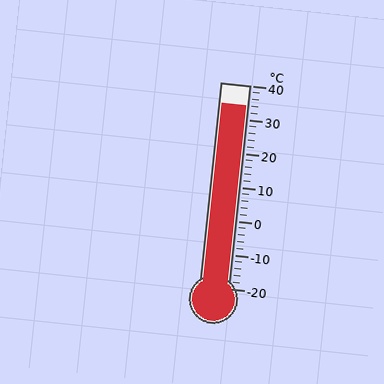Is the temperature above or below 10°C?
The temperature is above 10°C.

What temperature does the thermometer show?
The thermometer shows approximately 34°C.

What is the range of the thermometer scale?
The thermometer scale ranges from -20°C to 40°C.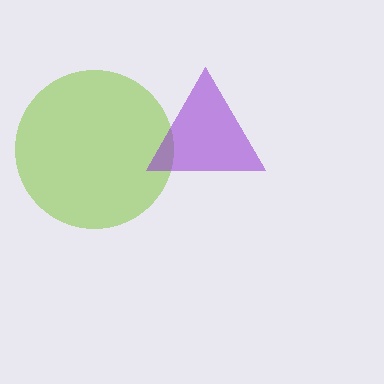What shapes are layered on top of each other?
The layered shapes are: a lime circle, a purple triangle.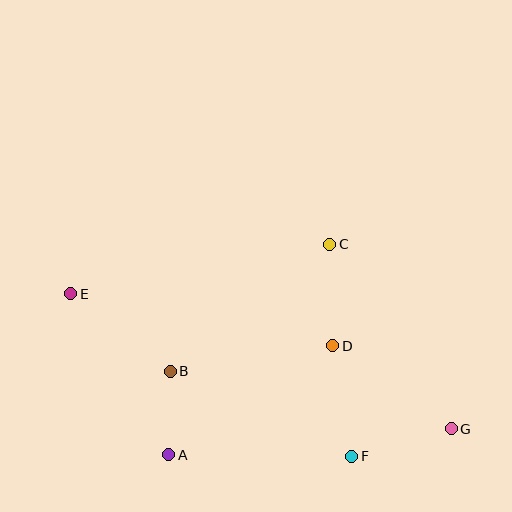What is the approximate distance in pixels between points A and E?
The distance between A and E is approximately 189 pixels.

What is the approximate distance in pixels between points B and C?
The distance between B and C is approximately 204 pixels.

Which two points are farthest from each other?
Points E and G are farthest from each other.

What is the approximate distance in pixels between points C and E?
The distance between C and E is approximately 264 pixels.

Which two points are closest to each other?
Points A and B are closest to each other.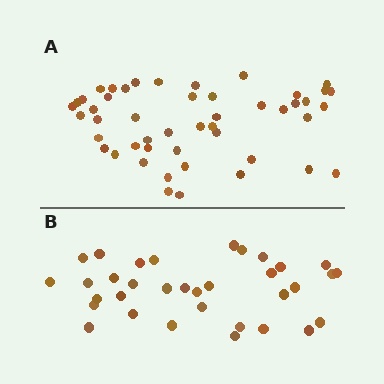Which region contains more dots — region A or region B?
Region A (the top region) has more dots.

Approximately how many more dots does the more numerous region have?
Region A has approximately 15 more dots than region B.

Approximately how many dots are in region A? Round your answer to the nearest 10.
About 50 dots. (The exact count is 48, which rounds to 50.)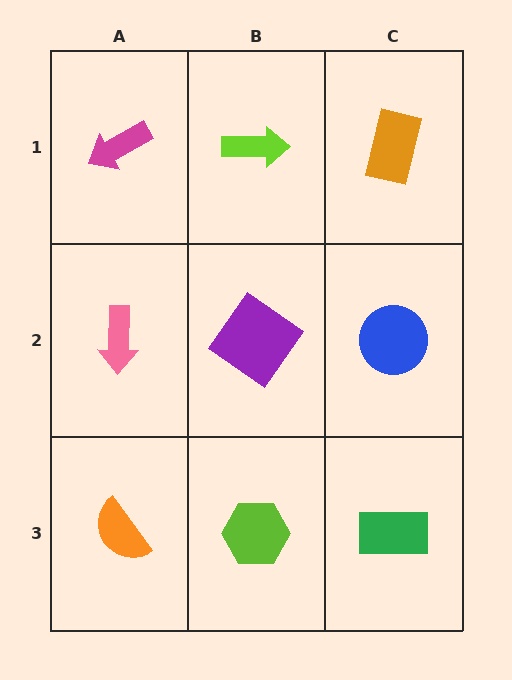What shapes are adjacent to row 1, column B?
A purple diamond (row 2, column B), a magenta arrow (row 1, column A), an orange rectangle (row 1, column C).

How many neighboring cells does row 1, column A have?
2.